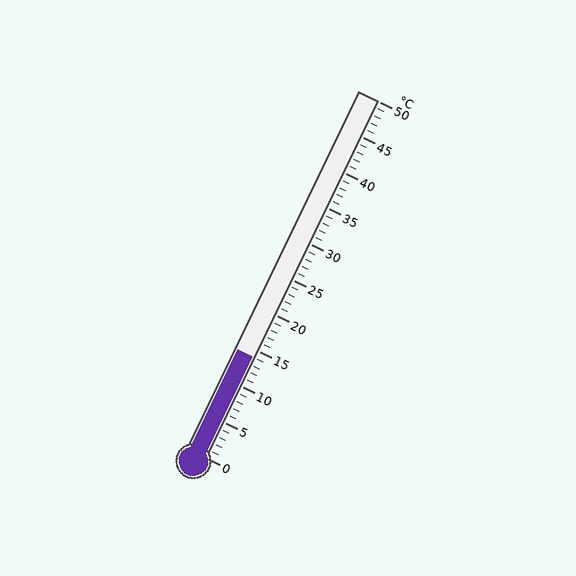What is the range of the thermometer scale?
The thermometer scale ranges from 0°C to 50°C.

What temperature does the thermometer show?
The thermometer shows approximately 14°C.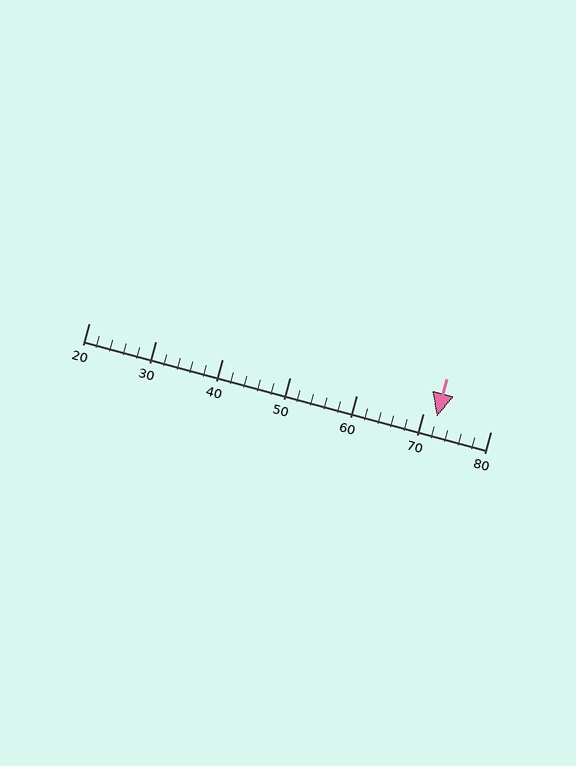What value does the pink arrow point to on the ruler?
The pink arrow points to approximately 72.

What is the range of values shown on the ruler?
The ruler shows values from 20 to 80.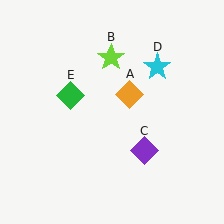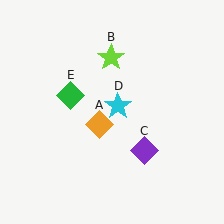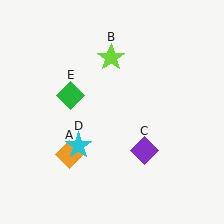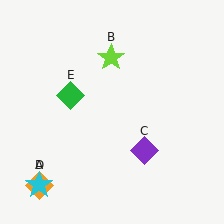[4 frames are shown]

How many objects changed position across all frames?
2 objects changed position: orange diamond (object A), cyan star (object D).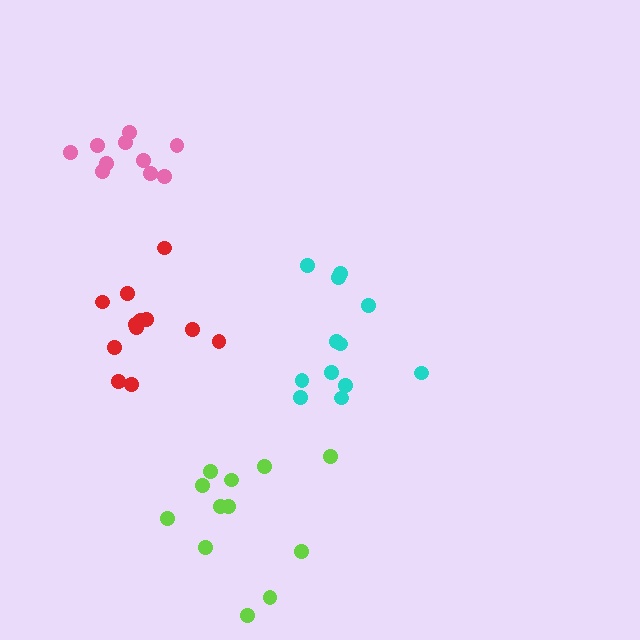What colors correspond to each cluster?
The clusters are colored: lime, cyan, pink, red.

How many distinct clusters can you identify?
There are 4 distinct clusters.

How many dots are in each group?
Group 1: 12 dots, Group 2: 12 dots, Group 3: 10 dots, Group 4: 12 dots (46 total).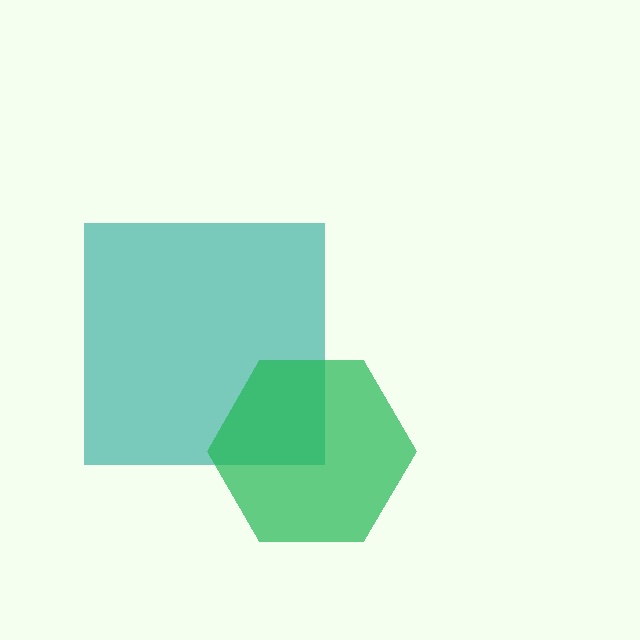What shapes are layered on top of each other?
The layered shapes are: a teal square, a green hexagon.